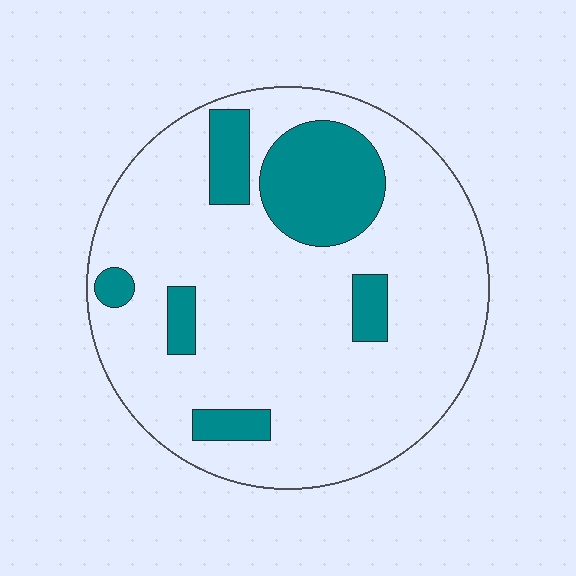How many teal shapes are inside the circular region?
6.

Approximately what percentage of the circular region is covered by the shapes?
Approximately 20%.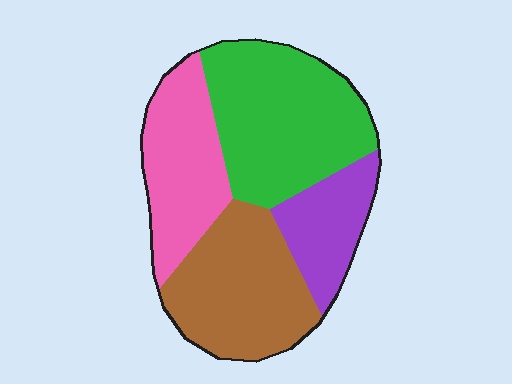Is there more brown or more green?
Green.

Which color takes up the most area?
Green, at roughly 35%.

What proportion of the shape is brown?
Brown takes up about one quarter (1/4) of the shape.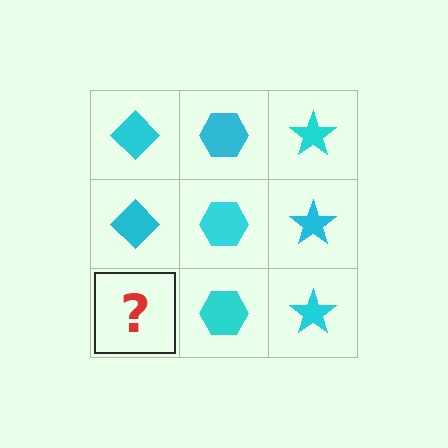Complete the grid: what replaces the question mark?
The question mark should be replaced with a cyan diamond.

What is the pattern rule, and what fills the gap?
The rule is that each column has a consistent shape. The gap should be filled with a cyan diamond.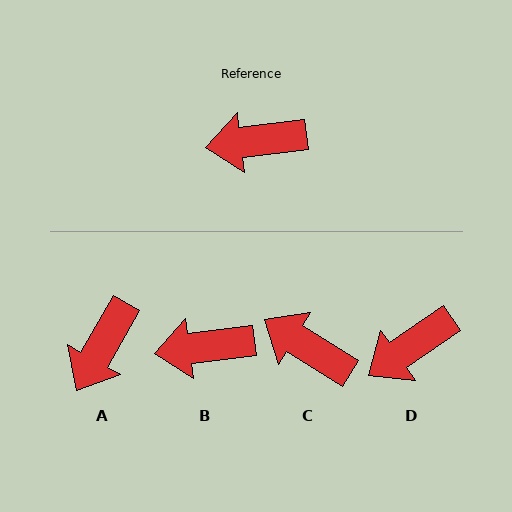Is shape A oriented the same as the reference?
No, it is off by about 53 degrees.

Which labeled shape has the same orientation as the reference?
B.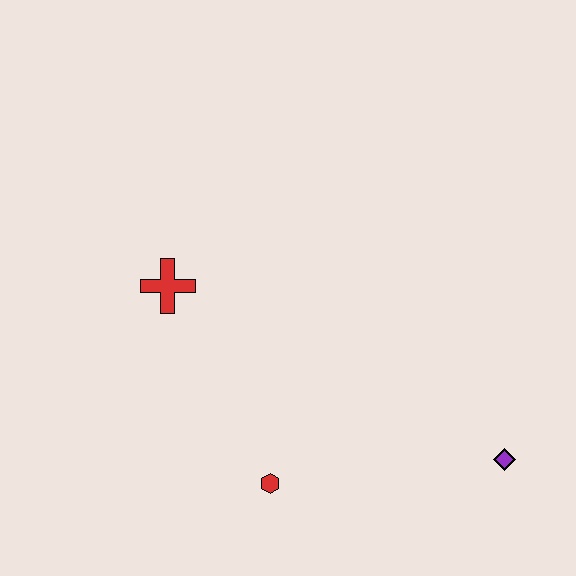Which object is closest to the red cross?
The red hexagon is closest to the red cross.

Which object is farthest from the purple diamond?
The red cross is farthest from the purple diamond.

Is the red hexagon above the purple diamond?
No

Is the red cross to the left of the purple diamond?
Yes